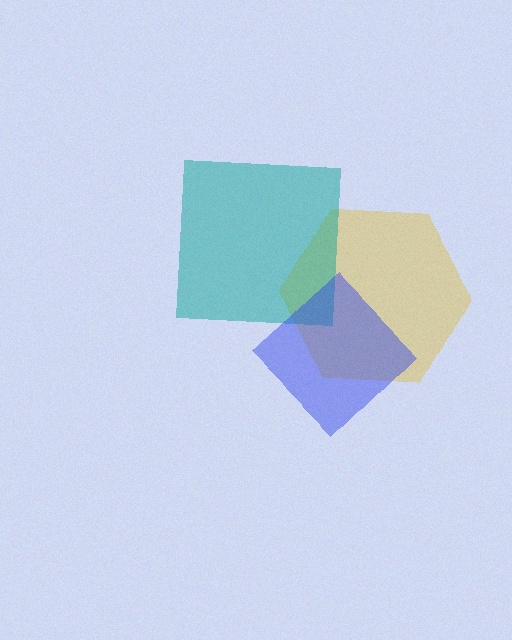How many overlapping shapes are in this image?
There are 3 overlapping shapes in the image.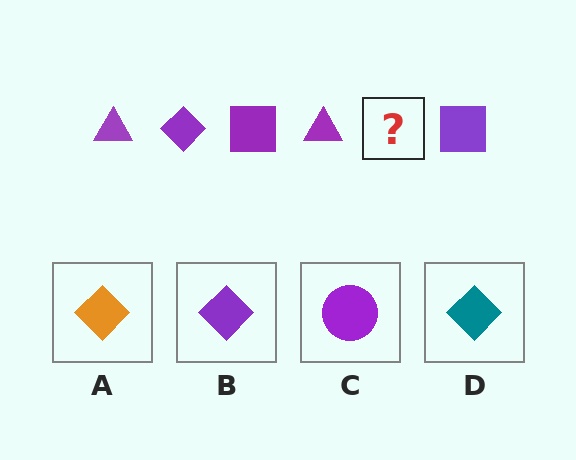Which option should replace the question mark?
Option B.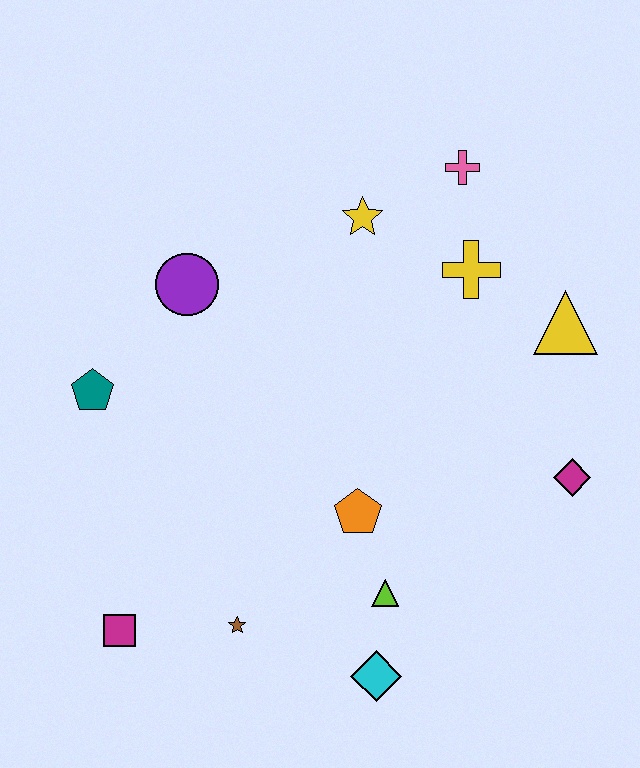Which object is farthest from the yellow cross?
The magenta square is farthest from the yellow cross.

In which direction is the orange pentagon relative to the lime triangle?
The orange pentagon is above the lime triangle.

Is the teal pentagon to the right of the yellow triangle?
No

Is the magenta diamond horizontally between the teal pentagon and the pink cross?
No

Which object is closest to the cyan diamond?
The lime triangle is closest to the cyan diamond.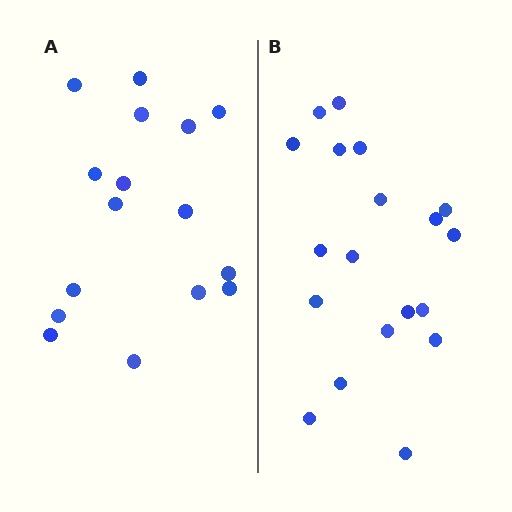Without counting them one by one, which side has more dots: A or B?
Region B (the right region) has more dots.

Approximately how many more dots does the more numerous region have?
Region B has just a few more — roughly 2 or 3 more dots than region A.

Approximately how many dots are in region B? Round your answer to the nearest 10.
About 20 dots. (The exact count is 19, which rounds to 20.)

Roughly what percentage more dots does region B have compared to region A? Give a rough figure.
About 20% more.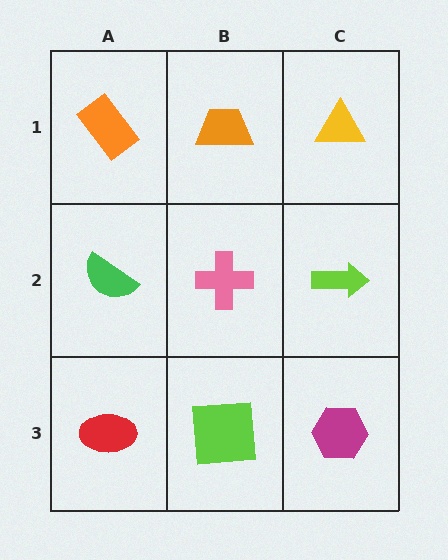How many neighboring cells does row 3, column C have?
2.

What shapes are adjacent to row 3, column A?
A green semicircle (row 2, column A), a lime square (row 3, column B).